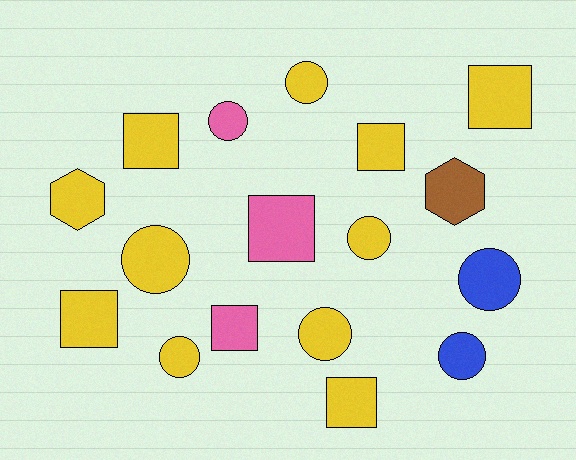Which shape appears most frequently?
Circle, with 8 objects.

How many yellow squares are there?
There are 5 yellow squares.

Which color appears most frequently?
Yellow, with 11 objects.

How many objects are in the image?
There are 17 objects.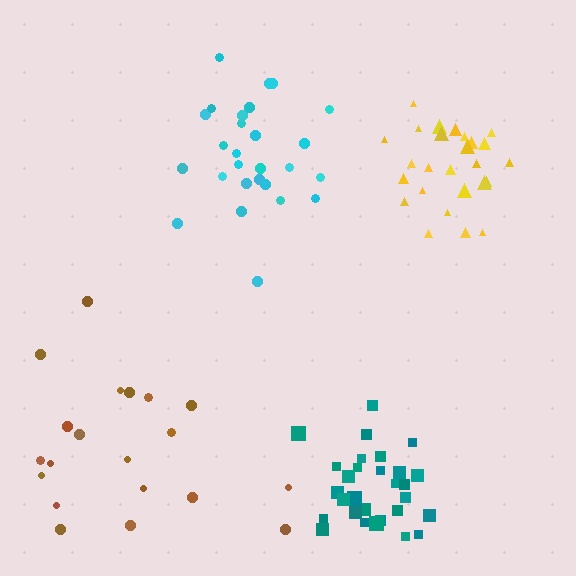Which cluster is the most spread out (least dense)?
Brown.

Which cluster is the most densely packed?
Teal.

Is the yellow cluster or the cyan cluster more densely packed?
Cyan.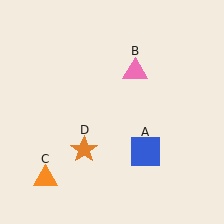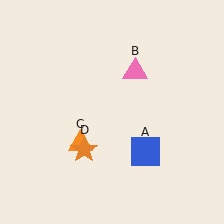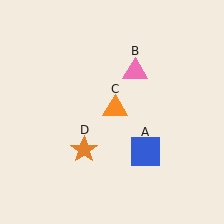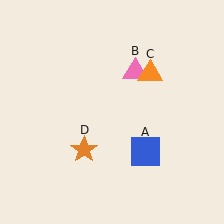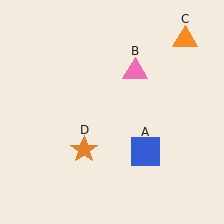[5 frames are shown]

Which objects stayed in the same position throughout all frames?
Blue square (object A) and pink triangle (object B) and orange star (object D) remained stationary.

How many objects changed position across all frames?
1 object changed position: orange triangle (object C).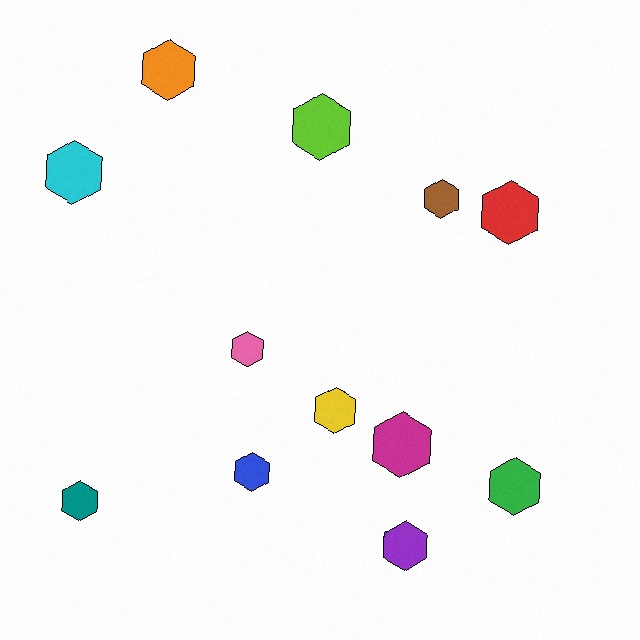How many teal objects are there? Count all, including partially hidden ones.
There is 1 teal object.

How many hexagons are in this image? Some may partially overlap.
There are 12 hexagons.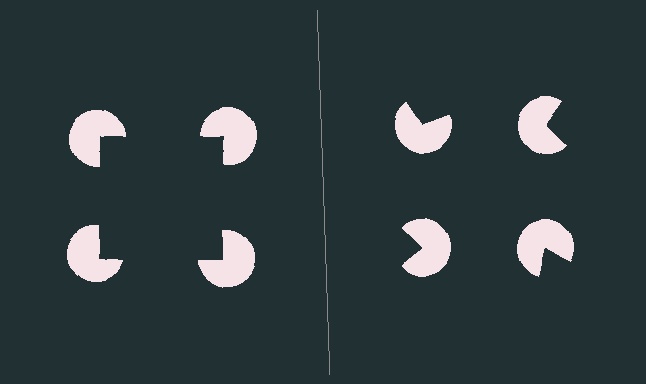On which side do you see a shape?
An illusory square appears on the left side. On the right side the wedge cuts are rotated, so no coherent shape forms.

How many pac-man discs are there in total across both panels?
8 — 4 on each side.